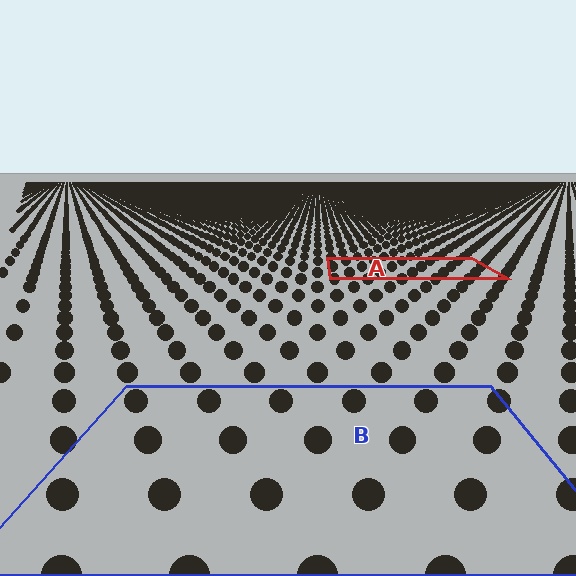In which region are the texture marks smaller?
The texture marks are smaller in region A, because it is farther away.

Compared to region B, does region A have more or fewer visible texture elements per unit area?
Region A has more texture elements per unit area — they are packed more densely because it is farther away.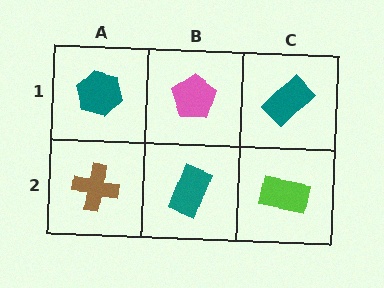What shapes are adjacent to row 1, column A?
A brown cross (row 2, column A), a pink pentagon (row 1, column B).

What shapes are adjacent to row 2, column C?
A teal rectangle (row 1, column C), a teal rectangle (row 2, column B).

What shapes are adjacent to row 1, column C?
A lime rectangle (row 2, column C), a pink pentagon (row 1, column B).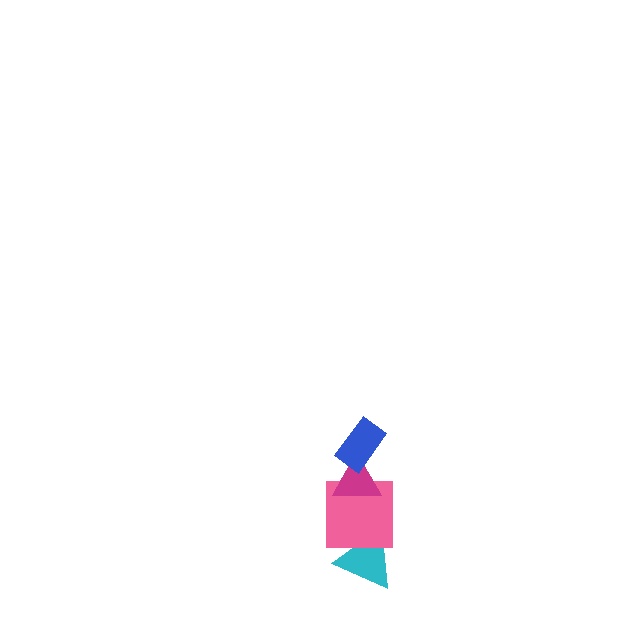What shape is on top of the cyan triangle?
The pink square is on top of the cyan triangle.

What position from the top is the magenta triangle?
The magenta triangle is 2nd from the top.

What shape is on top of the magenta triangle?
The blue rectangle is on top of the magenta triangle.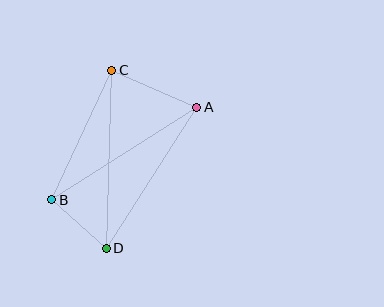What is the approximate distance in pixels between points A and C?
The distance between A and C is approximately 93 pixels.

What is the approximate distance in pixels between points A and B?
The distance between A and B is approximately 172 pixels.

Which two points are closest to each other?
Points B and D are closest to each other.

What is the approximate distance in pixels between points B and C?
The distance between B and C is approximately 143 pixels.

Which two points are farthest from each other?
Points C and D are farthest from each other.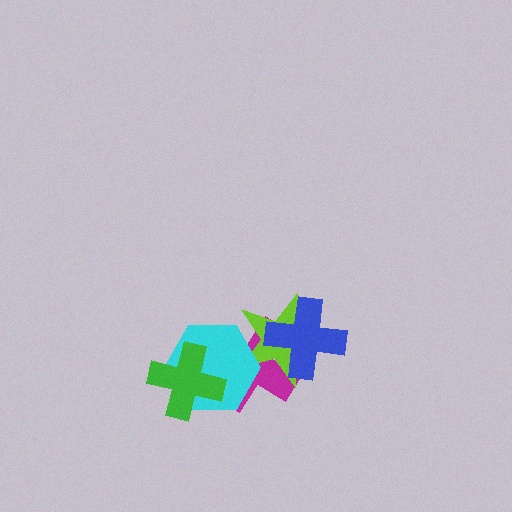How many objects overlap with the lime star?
3 objects overlap with the lime star.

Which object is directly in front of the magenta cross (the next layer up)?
The lime star is directly in front of the magenta cross.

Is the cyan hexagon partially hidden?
Yes, it is partially covered by another shape.